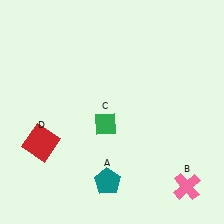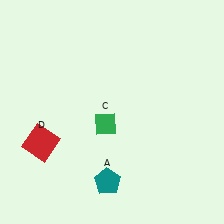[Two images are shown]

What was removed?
The pink cross (B) was removed in Image 2.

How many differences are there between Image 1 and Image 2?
There is 1 difference between the two images.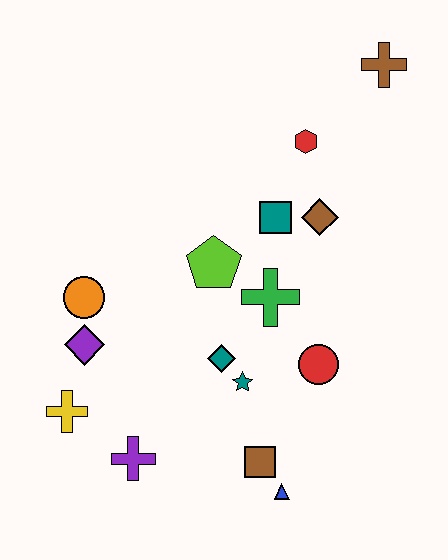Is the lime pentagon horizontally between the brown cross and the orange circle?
Yes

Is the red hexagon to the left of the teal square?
No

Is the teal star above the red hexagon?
No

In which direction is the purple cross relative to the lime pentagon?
The purple cross is below the lime pentagon.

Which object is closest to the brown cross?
The red hexagon is closest to the brown cross.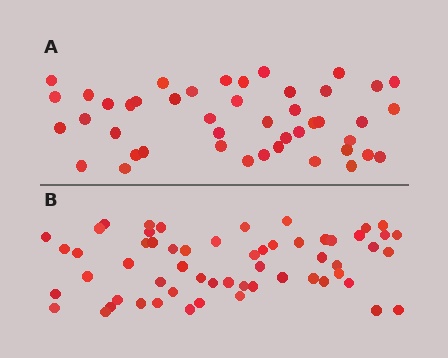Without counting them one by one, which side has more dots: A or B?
Region B (the bottom region) has more dots.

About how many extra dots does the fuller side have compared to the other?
Region B has approximately 15 more dots than region A.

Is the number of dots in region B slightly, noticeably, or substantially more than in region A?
Region B has noticeably more, but not dramatically so. The ratio is roughly 1.3 to 1.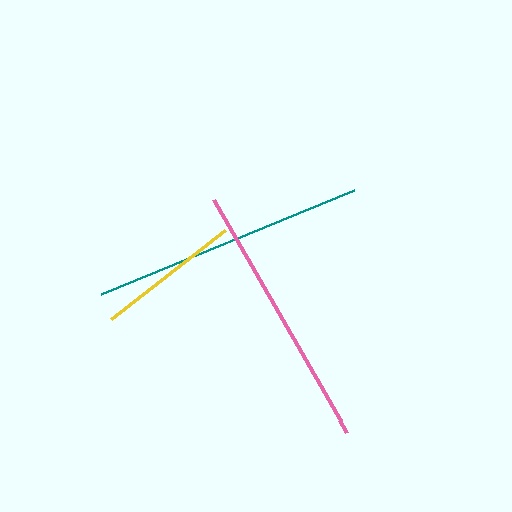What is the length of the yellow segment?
The yellow segment is approximately 144 pixels long.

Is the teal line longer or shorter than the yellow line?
The teal line is longer than the yellow line.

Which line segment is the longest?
The teal line is the longest at approximately 274 pixels.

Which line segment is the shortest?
The yellow line is the shortest at approximately 144 pixels.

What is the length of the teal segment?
The teal segment is approximately 274 pixels long.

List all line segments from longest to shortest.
From longest to shortest: teal, pink, yellow.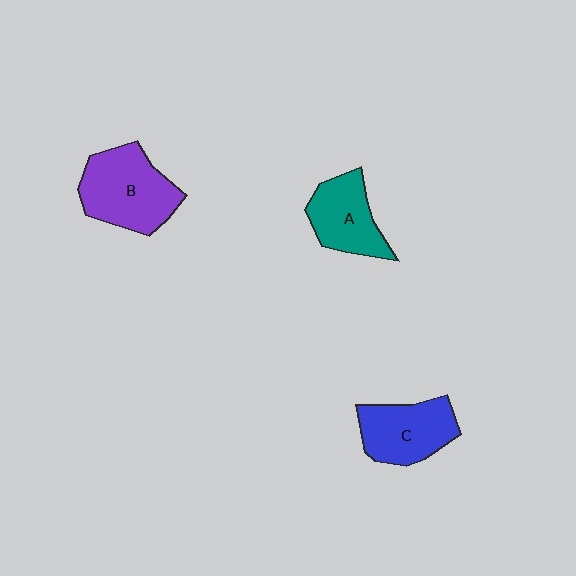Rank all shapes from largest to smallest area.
From largest to smallest: B (purple), C (blue), A (teal).